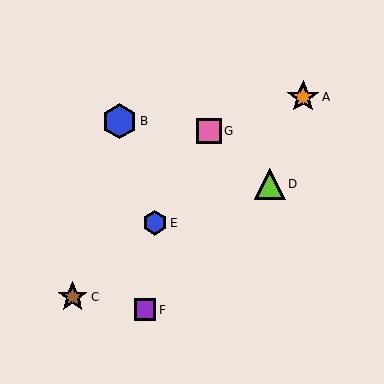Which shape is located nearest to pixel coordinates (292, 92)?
The orange star (labeled A) at (303, 97) is nearest to that location.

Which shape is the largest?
The blue hexagon (labeled B) is the largest.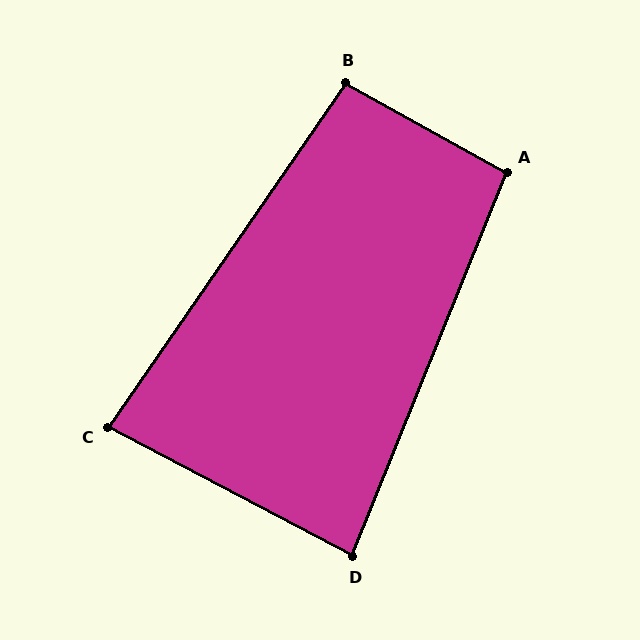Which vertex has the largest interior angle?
A, at approximately 97 degrees.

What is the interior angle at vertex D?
Approximately 84 degrees (acute).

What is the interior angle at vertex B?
Approximately 96 degrees (obtuse).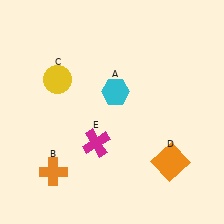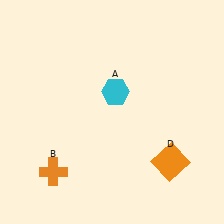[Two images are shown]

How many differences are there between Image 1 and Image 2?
There are 2 differences between the two images.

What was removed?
The yellow circle (C), the magenta cross (E) were removed in Image 2.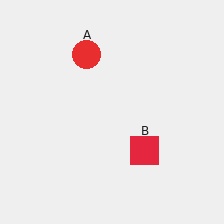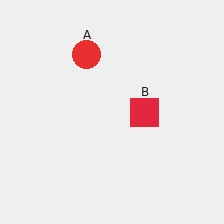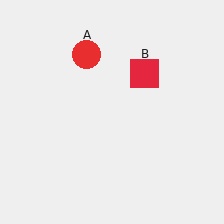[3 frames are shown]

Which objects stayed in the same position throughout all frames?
Red circle (object A) remained stationary.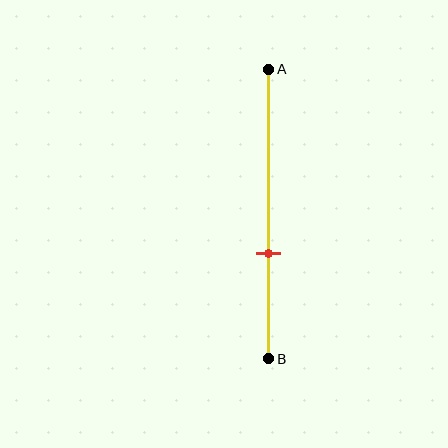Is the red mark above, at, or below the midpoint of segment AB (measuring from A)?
The red mark is below the midpoint of segment AB.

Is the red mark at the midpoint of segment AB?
No, the mark is at about 65% from A, not at the 50% midpoint.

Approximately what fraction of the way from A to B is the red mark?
The red mark is approximately 65% of the way from A to B.